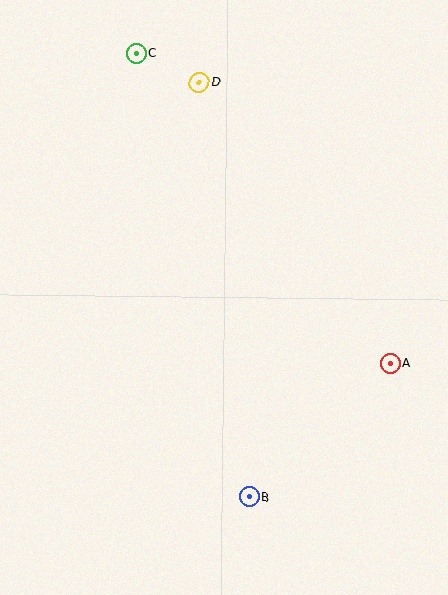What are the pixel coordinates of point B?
Point B is at (249, 497).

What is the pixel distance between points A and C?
The distance between A and C is 401 pixels.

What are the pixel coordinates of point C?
Point C is at (136, 53).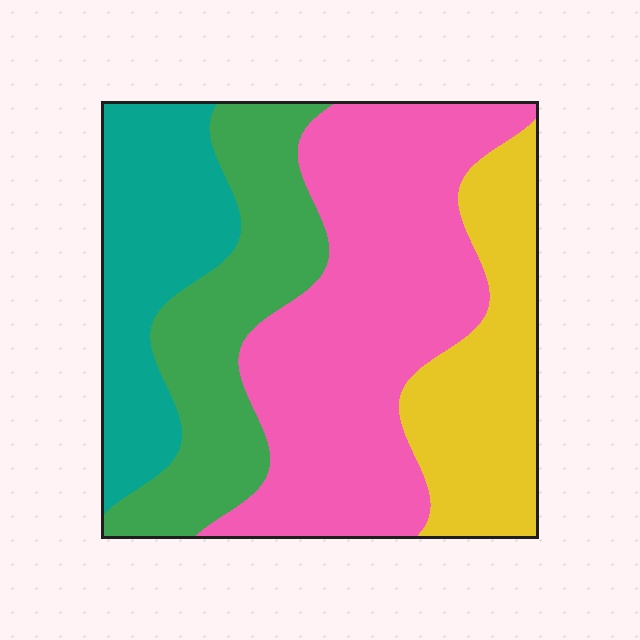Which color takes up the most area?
Pink, at roughly 40%.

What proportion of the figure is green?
Green covers about 20% of the figure.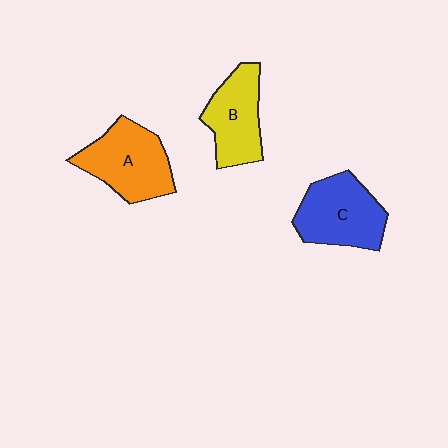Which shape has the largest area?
Shape A (orange).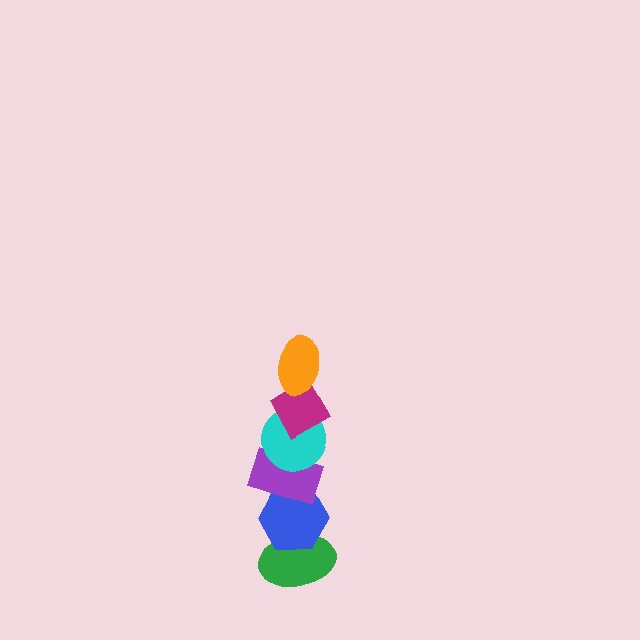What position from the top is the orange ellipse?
The orange ellipse is 1st from the top.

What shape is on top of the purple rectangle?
The cyan circle is on top of the purple rectangle.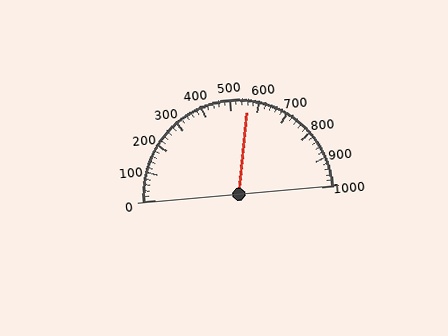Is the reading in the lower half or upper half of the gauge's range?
The reading is in the upper half of the range (0 to 1000).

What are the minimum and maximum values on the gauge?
The gauge ranges from 0 to 1000.